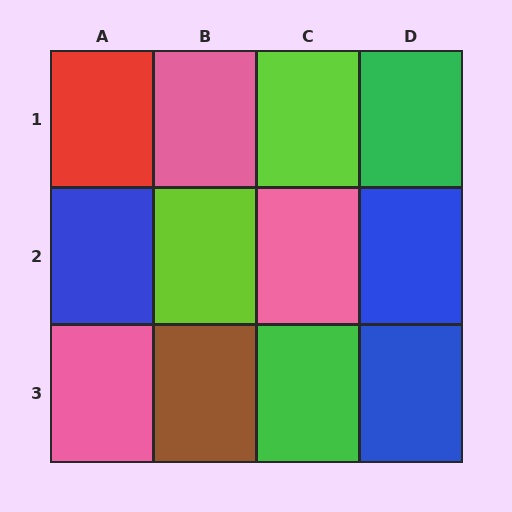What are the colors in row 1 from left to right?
Red, pink, lime, green.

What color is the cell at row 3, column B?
Brown.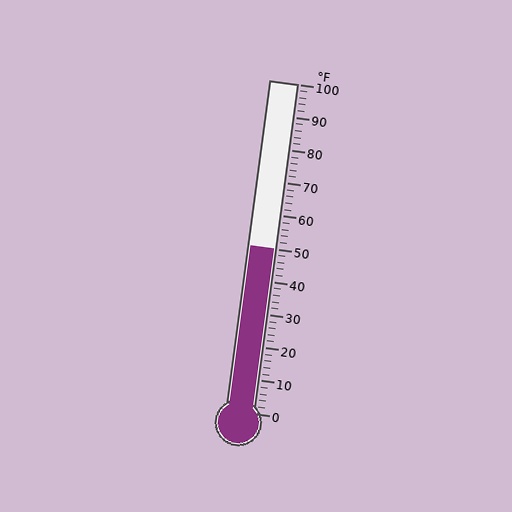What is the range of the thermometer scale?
The thermometer scale ranges from 0°F to 100°F.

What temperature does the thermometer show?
The thermometer shows approximately 50°F.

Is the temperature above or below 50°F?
The temperature is at 50°F.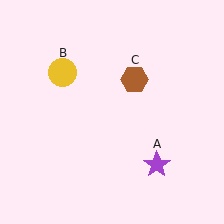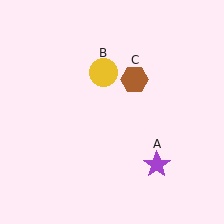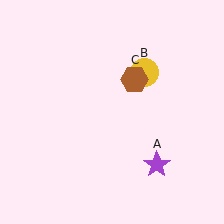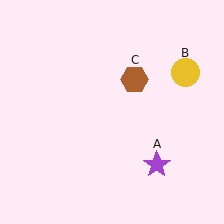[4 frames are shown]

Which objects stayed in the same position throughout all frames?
Purple star (object A) and brown hexagon (object C) remained stationary.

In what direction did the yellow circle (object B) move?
The yellow circle (object B) moved right.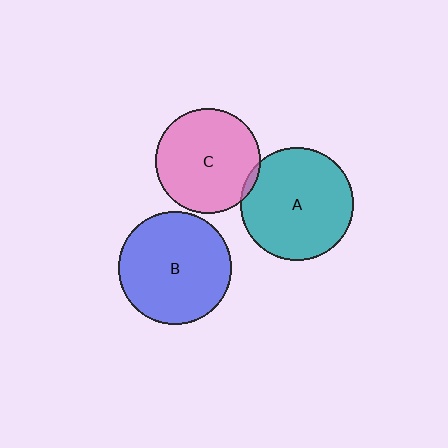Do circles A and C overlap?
Yes.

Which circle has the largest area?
Circle B (blue).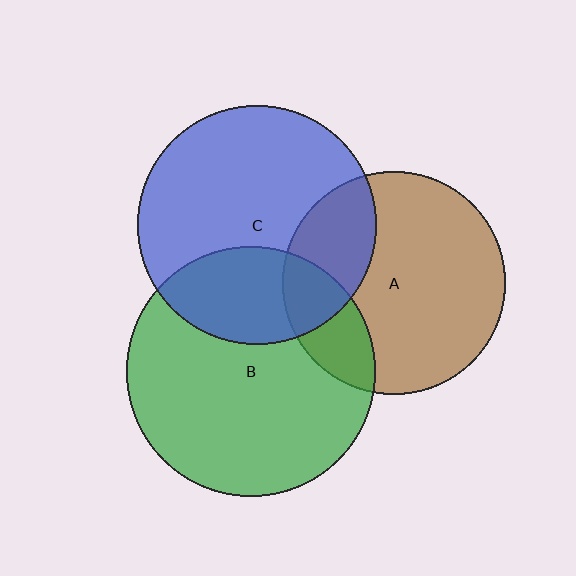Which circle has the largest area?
Circle B (green).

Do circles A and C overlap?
Yes.